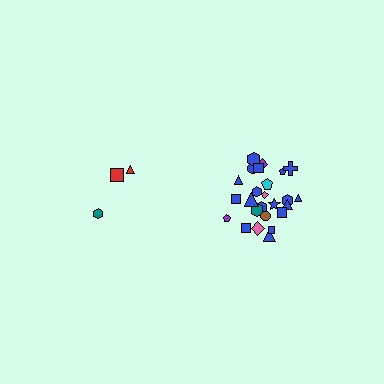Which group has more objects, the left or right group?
The right group.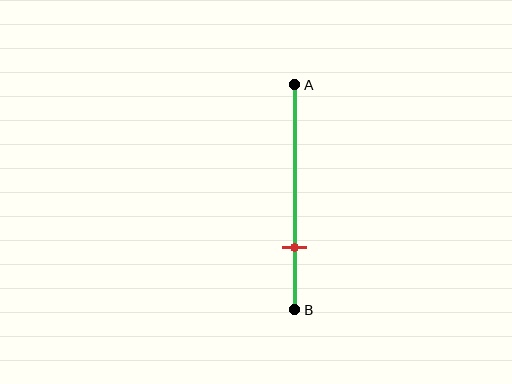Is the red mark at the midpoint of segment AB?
No, the mark is at about 70% from A, not at the 50% midpoint.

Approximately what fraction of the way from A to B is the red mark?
The red mark is approximately 70% of the way from A to B.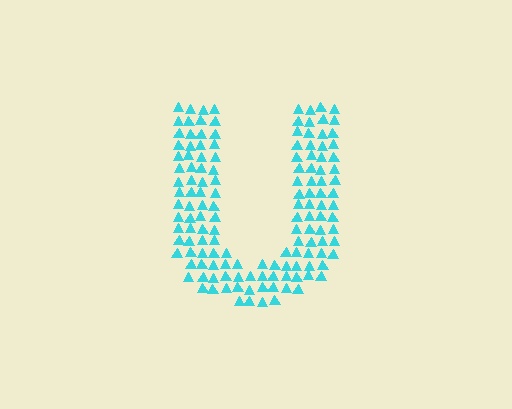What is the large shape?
The large shape is the letter U.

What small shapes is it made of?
It is made of small triangles.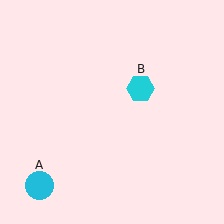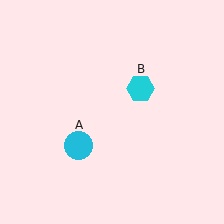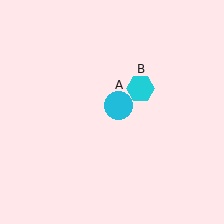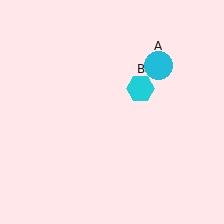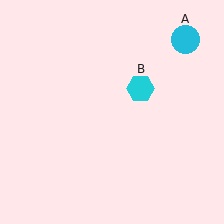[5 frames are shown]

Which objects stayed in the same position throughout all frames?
Cyan hexagon (object B) remained stationary.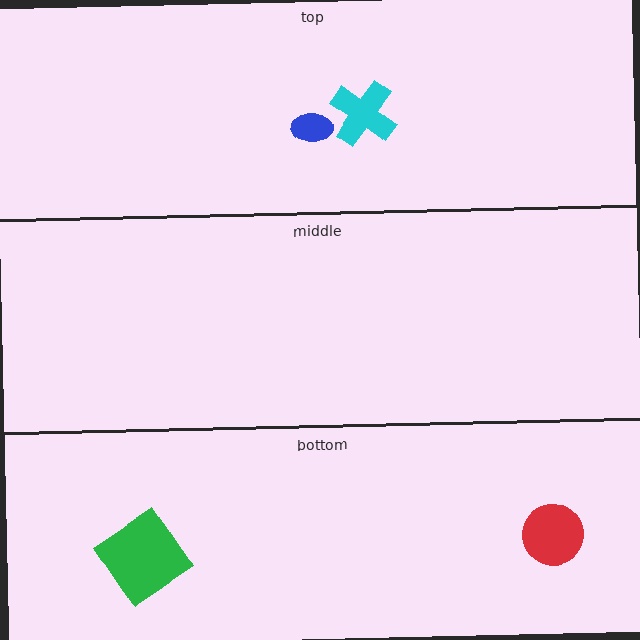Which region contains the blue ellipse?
The top region.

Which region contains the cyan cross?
The top region.